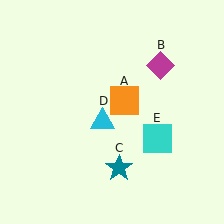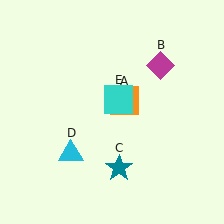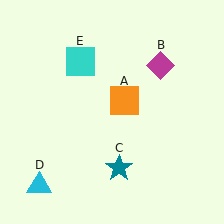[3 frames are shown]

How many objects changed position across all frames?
2 objects changed position: cyan triangle (object D), cyan square (object E).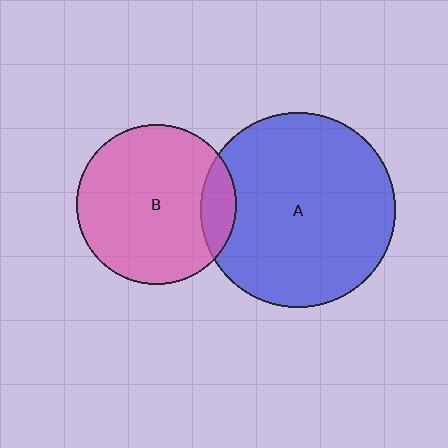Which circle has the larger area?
Circle A (blue).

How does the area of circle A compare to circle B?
Approximately 1.5 times.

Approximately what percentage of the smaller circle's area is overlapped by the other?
Approximately 15%.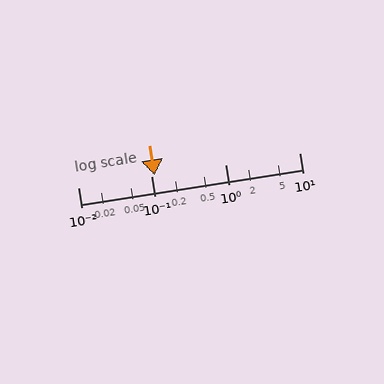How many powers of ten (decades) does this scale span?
The scale spans 3 decades, from 0.01 to 10.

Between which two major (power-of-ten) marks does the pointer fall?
The pointer is between 0.1 and 1.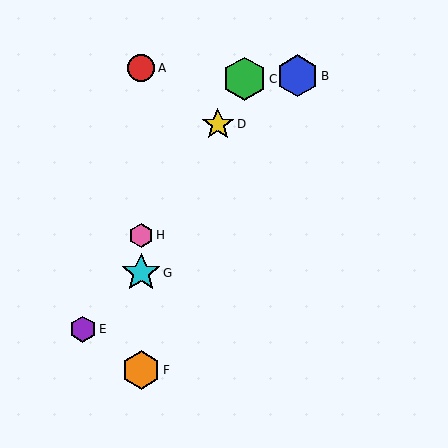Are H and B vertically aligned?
No, H is at x≈141 and B is at x≈297.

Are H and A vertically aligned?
Yes, both are at x≈141.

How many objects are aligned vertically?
4 objects (A, F, G, H) are aligned vertically.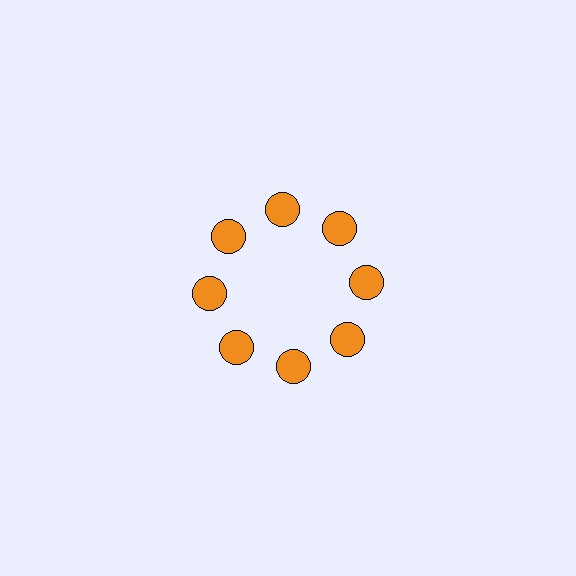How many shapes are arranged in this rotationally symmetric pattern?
There are 16 shapes, arranged in 8 groups of 2.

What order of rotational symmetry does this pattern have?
This pattern has 8-fold rotational symmetry.